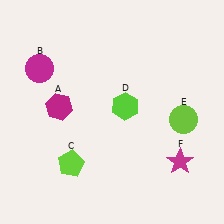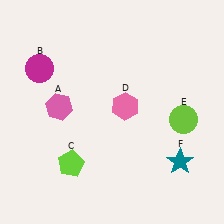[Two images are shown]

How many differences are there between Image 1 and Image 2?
There are 3 differences between the two images.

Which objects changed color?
A changed from magenta to pink. D changed from lime to pink. F changed from magenta to teal.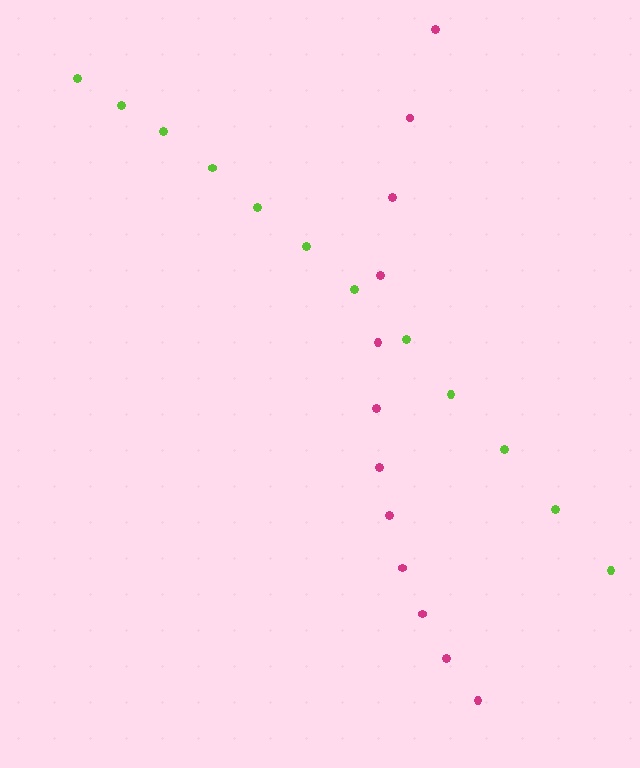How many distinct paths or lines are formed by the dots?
There are 2 distinct paths.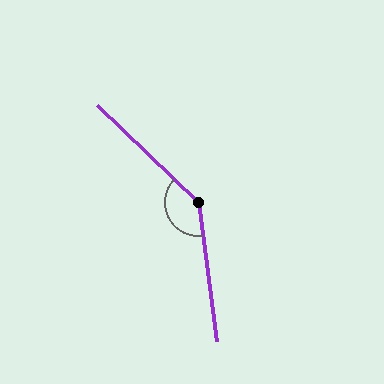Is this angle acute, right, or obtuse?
It is obtuse.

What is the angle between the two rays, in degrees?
Approximately 141 degrees.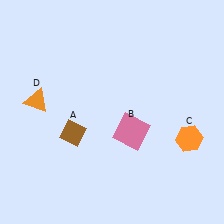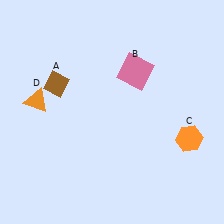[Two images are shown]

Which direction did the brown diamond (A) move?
The brown diamond (A) moved up.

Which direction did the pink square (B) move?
The pink square (B) moved up.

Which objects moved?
The objects that moved are: the brown diamond (A), the pink square (B).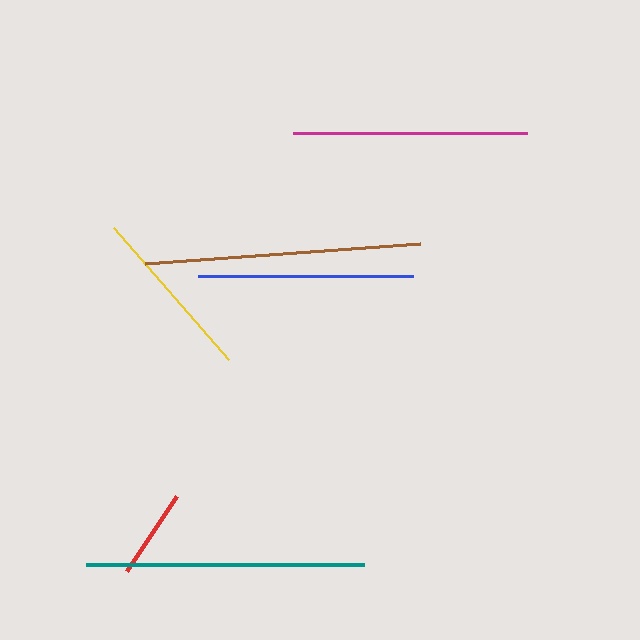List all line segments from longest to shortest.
From longest to shortest: teal, brown, magenta, blue, yellow, red.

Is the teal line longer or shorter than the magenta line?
The teal line is longer than the magenta line.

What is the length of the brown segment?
The brown segment is approximately 275 pixels long.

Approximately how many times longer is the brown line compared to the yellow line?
The brown line is approximately 1.6 times the length of the yellow line.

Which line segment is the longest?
The teal line is the longest at approximately 278 pixels.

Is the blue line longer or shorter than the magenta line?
The magenta line is longer than the blue line.